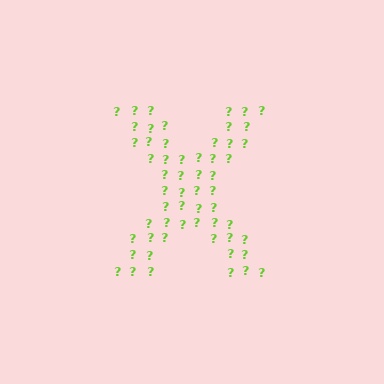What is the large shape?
The large shape is the letter X.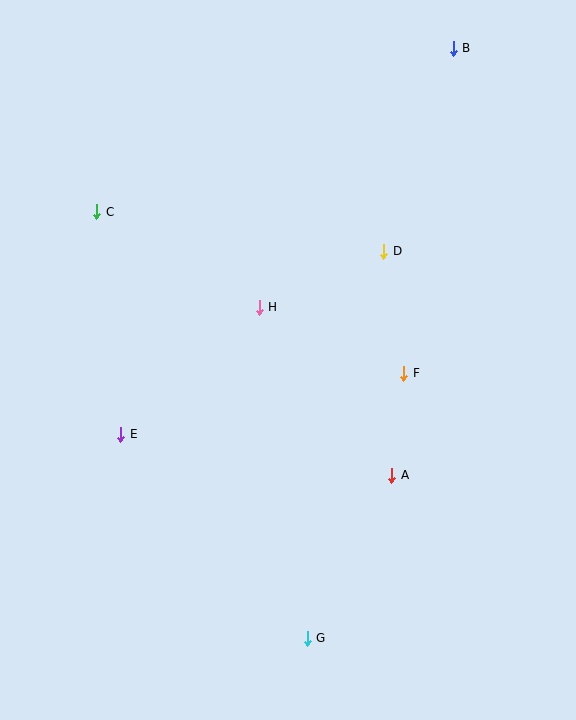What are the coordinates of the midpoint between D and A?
The midpoint between D and A is at (388, 363).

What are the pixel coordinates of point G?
Point G is at (307, 638).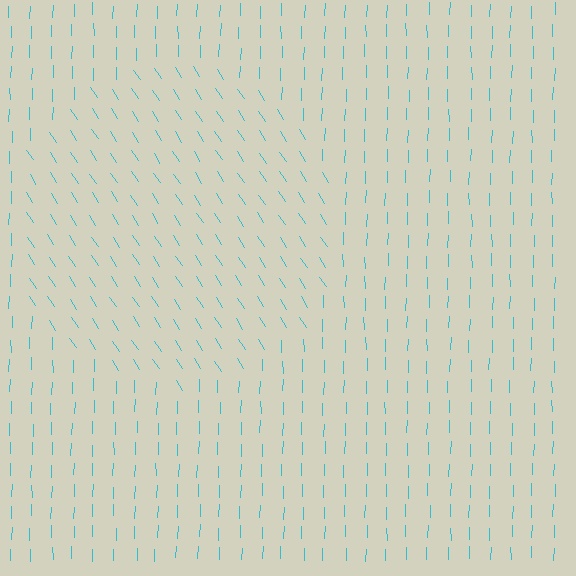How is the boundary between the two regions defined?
The boundary is defined purely by a change in line orientation (approximately 34 degrees difference). All lines are the same color and thickness.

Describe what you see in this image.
The image is filled with small cyan line segments. A circle region in the image has lines oriented differently from the surrounding lines, creating a visible texture boundary.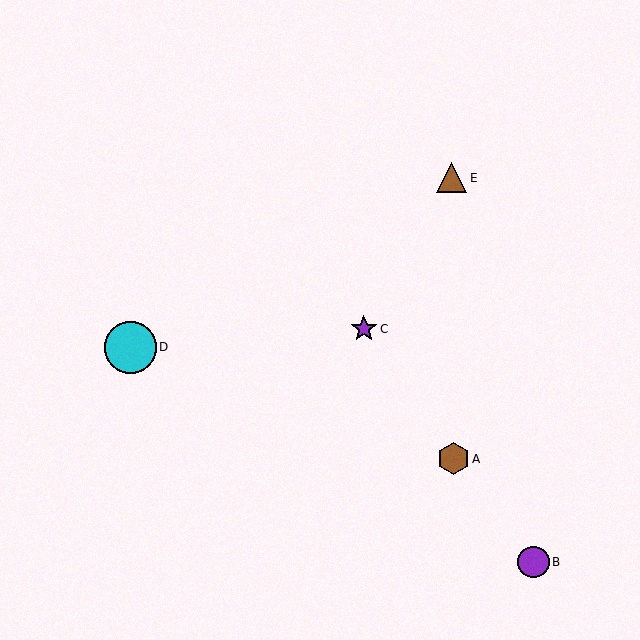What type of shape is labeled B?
Shape B is a purple circle.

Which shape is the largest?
The cyan circle (labeled D) is the largest.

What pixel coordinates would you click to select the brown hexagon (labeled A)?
Click at (454, 459) to select the brown hexagon A.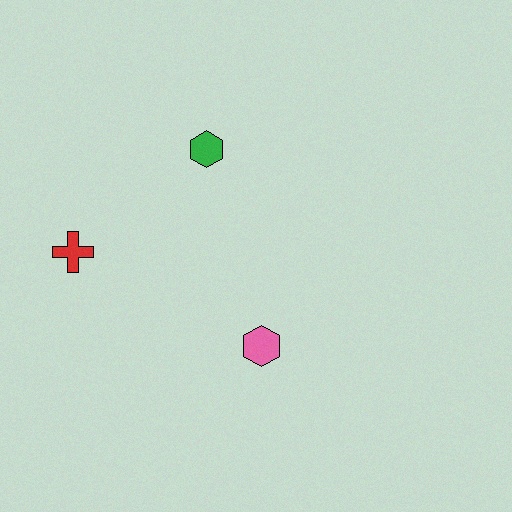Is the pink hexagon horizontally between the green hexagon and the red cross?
No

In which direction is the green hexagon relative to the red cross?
The green hexagon is to the right of the red cross.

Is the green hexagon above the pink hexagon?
Yes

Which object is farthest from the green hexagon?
The pink hexagon is farthest from the green hexagon.